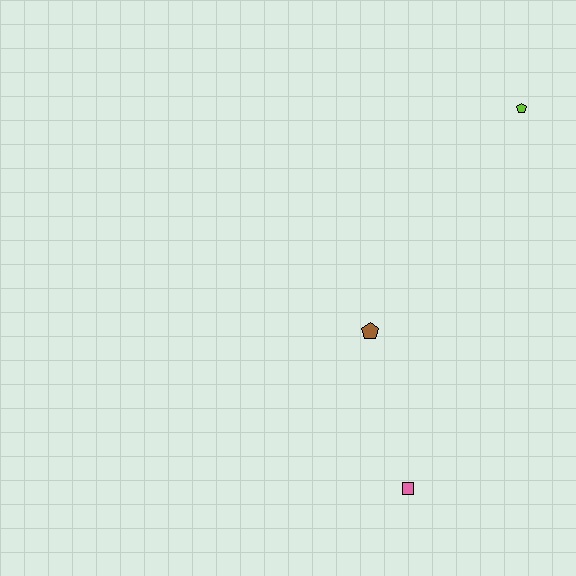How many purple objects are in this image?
There are no purple objects.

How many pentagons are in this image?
There are 2 pentagons.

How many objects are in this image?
There are 3 objects.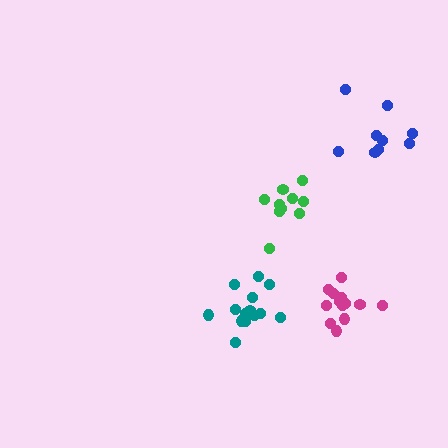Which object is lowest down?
The teal cluster is bottommost.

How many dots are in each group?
Group 1: 14 dots, Group 2: 10 dots, Group 3: 13 dots, Group 4: 9 dots (46 total).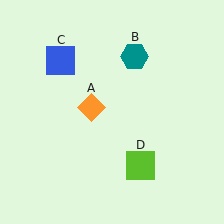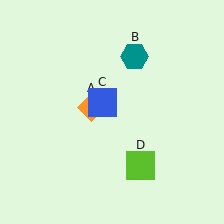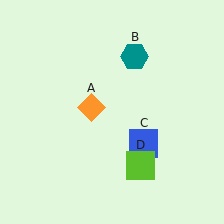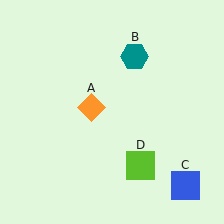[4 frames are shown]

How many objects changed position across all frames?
1 object changed position: blue square (object C).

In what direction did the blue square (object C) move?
The blue square (object C) moved down and to the right.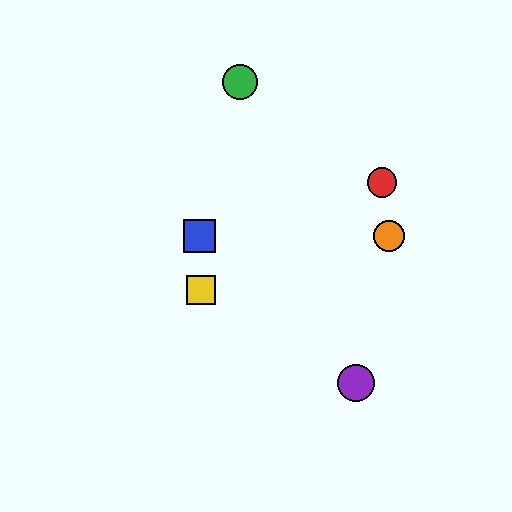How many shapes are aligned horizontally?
2 shapes (the blue square, the orange circle) are aligned horizontally.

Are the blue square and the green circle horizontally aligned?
No, the blue square is at y≈236 and the green circle is at y≈82.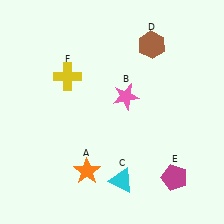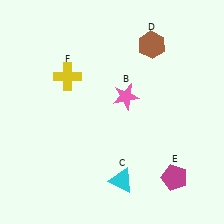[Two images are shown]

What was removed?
The orange star (A) was removed in Image 2.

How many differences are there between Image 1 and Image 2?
There is 1 difference between the two images.